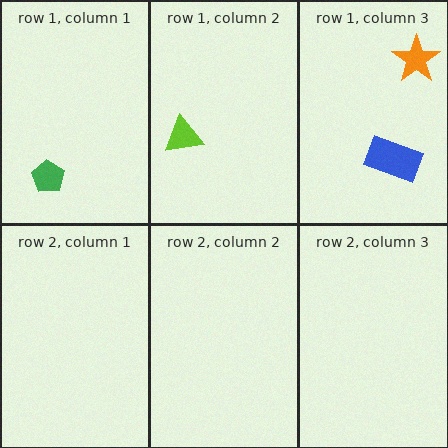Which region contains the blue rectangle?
The row 1, column 3 region.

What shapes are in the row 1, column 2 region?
The lime triangle.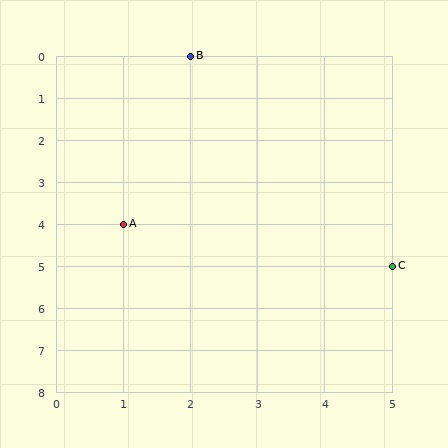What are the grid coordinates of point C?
Point C is at grid coordinates (5, 5).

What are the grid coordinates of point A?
Point A is at grid coordinates (1, 4).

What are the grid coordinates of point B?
Point B is at grid coordinates (2, 0).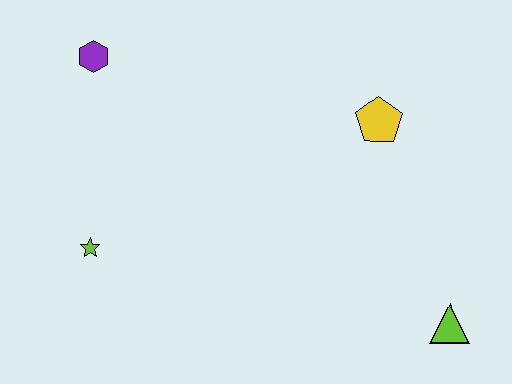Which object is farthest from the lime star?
The lime triangle is farthest from the lime star.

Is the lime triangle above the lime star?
No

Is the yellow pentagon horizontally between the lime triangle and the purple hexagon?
Yes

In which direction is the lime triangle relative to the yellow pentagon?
The lime triangle is below the yellow pentagon.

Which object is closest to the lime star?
The purple hexagon is closest to the lime star.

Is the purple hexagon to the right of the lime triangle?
No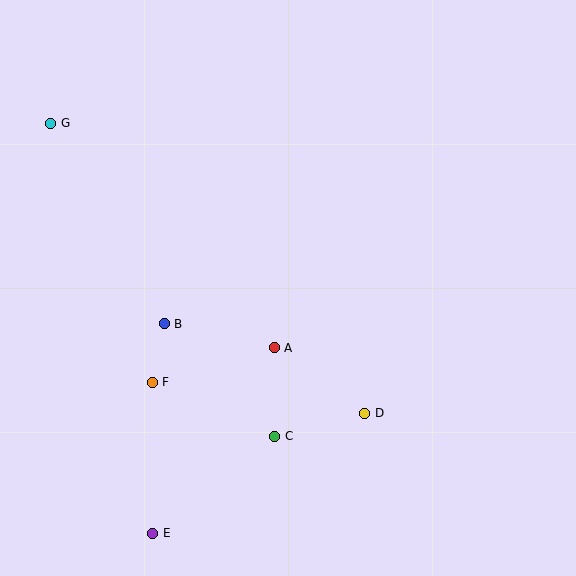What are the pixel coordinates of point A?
Point A is at (274, 348).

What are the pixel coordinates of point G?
Point G is at (51, 123).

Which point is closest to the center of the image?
Point A at (274, 348) is closest to the center.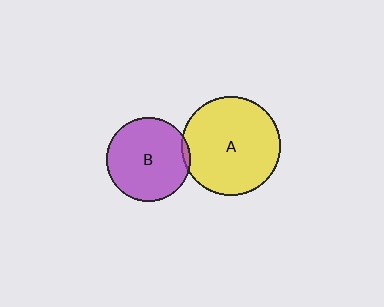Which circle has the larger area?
Circle A (yellow).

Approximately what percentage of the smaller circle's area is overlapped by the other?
Approximately 5%.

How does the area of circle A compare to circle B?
Approximately 1.4 times.